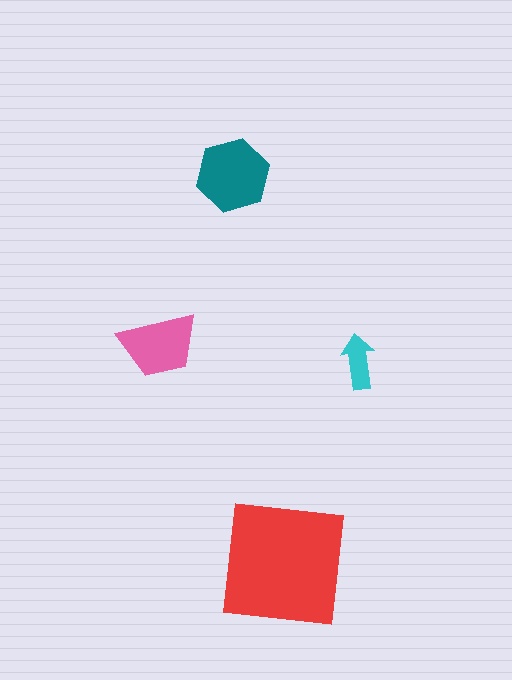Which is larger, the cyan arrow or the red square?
The red square.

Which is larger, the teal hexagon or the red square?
The red square.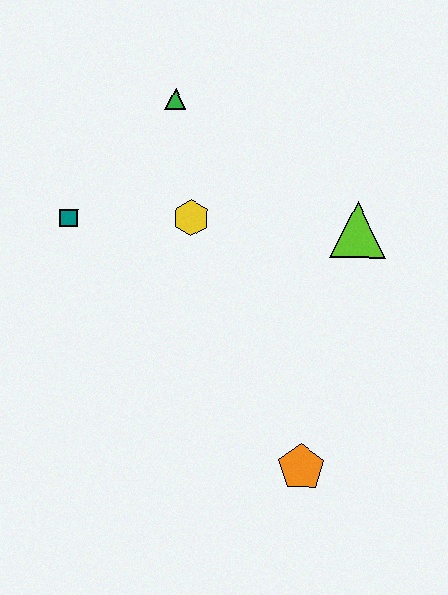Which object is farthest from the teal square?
The orange pentagon is farthest from the teal square.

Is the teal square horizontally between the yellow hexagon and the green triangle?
No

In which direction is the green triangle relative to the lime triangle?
The green triangle is to the left of the lime triangle.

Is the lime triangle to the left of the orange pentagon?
No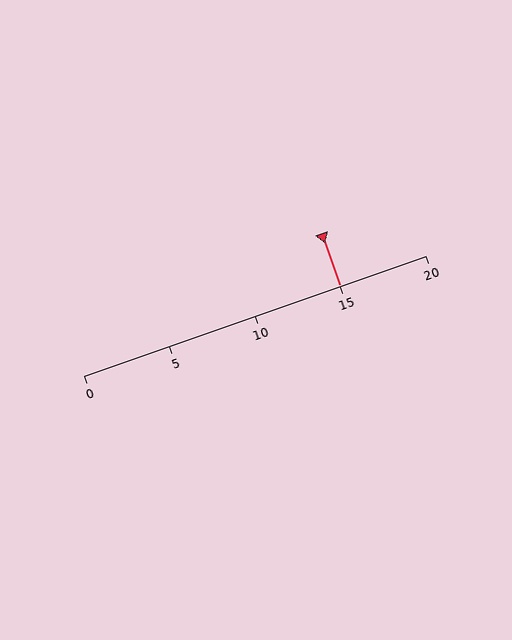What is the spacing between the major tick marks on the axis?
The major ticks are spaced 5 apart.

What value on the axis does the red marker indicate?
The marker indicates approximately 15.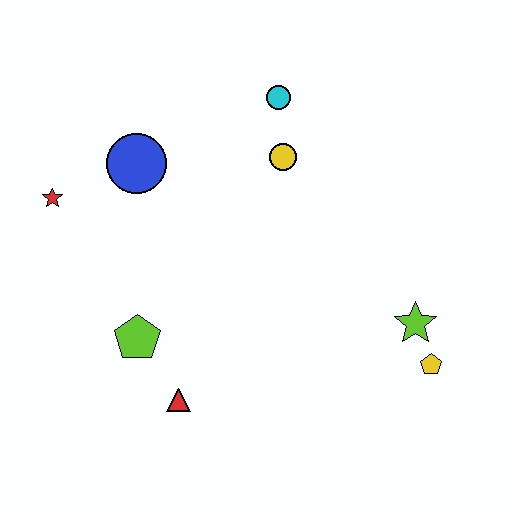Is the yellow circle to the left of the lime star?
Yes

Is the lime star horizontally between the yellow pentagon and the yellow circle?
Yes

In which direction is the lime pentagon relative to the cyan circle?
The lime pentagon is below the cyan circle.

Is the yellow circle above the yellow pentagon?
Yes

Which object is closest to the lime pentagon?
The red triangle is closest to the lime pentagon.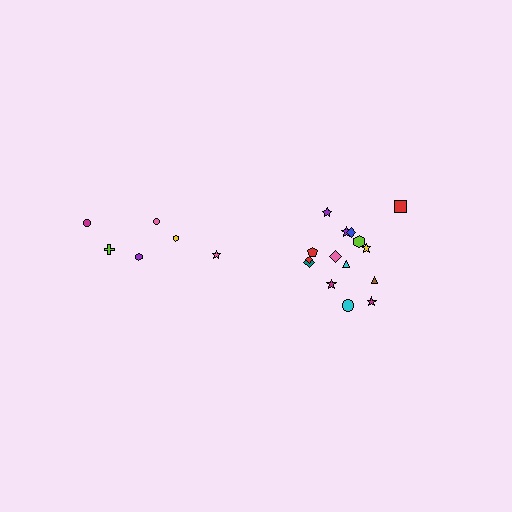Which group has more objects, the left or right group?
The right group.